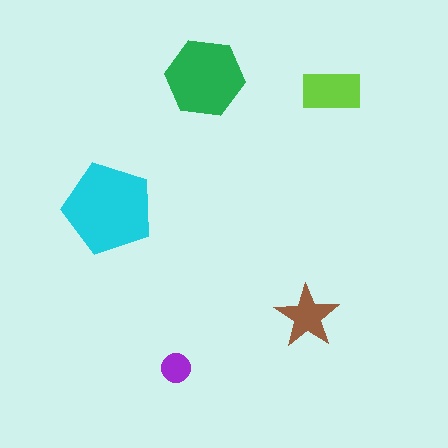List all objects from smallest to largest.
The purple circle, the brown star, the lime rectangle, the green hexagon, the cyan pentagon.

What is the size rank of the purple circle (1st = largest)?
5th.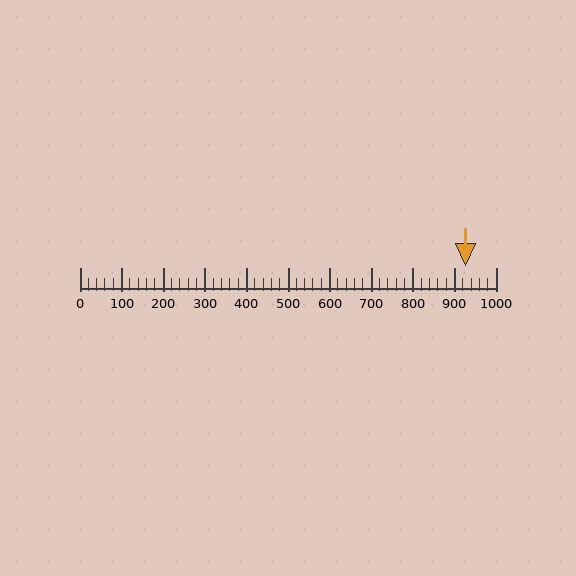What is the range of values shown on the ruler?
The ruler shows values from 0 to 1000.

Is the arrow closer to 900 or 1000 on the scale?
The arrow is closer to 900.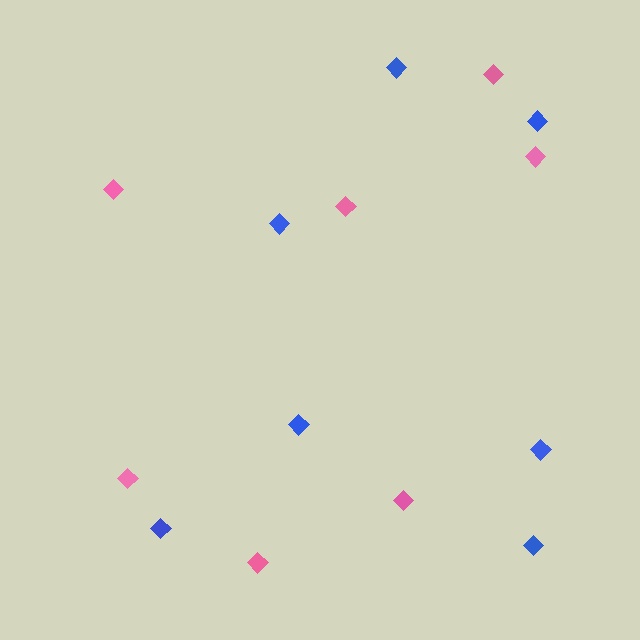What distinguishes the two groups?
There are 2 groups: one group of blue diamonds (7) and one group of pink diamonds (7).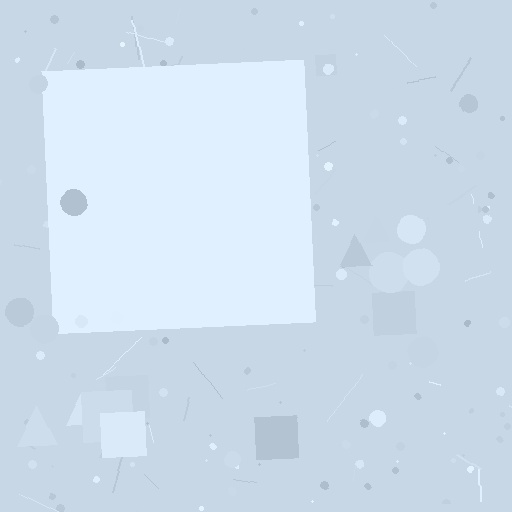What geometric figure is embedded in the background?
A square is embedded in the background.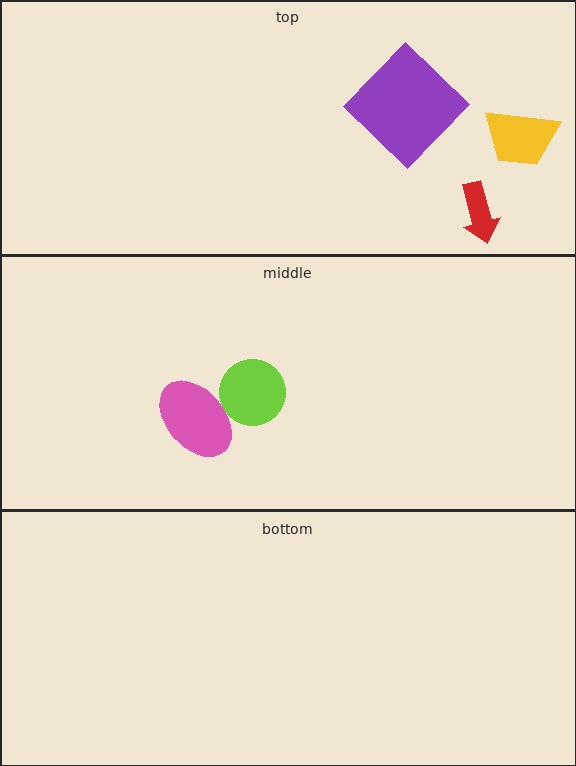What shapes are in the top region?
The yellow trapezoid, the red arrow, the purple diamond.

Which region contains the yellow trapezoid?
The top region.